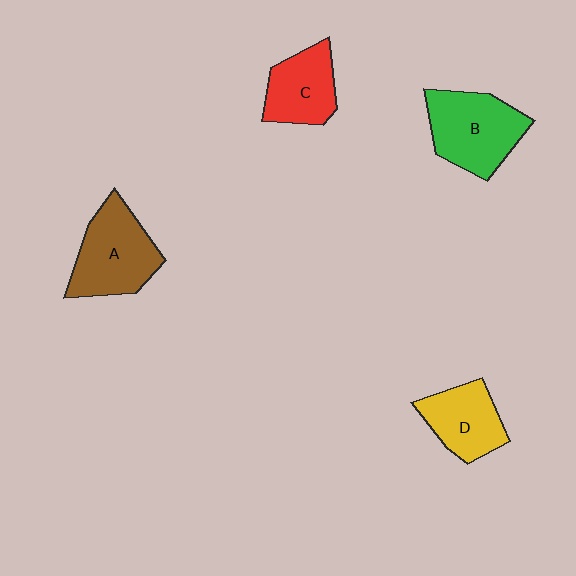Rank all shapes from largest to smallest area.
From largest to smallest: B (green), A (brown), D (yellow), C (red).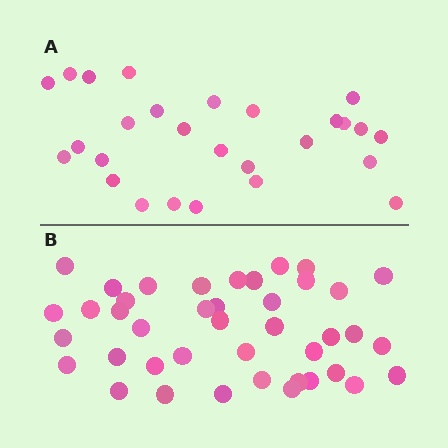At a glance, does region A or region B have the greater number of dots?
Region B (the bottom region) has more dots.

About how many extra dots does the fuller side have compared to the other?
Region B has approximately 15 more dots than region A.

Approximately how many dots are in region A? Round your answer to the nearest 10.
About 30 dots. (The exact count is 27, which rounds to 30.)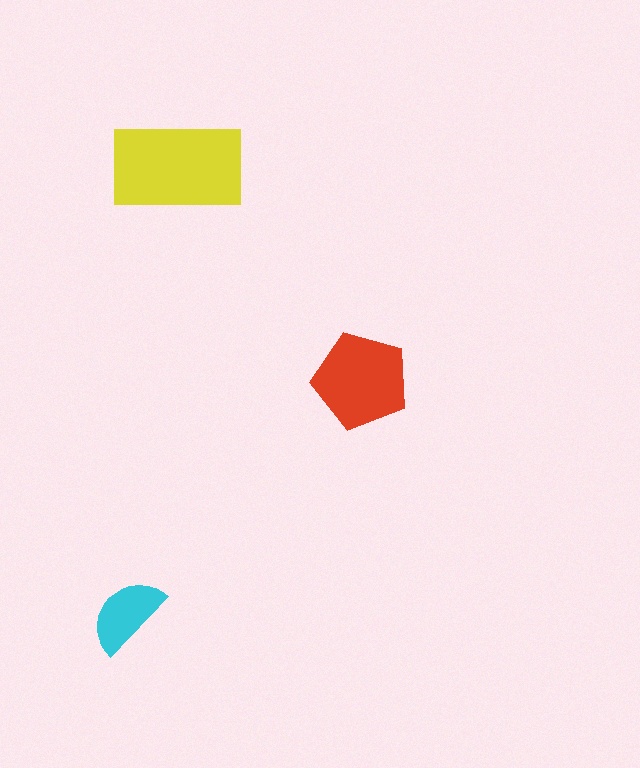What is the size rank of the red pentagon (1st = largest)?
2nd.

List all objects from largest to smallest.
The yellow rectangle, the red pentagon, the cyan semicircle.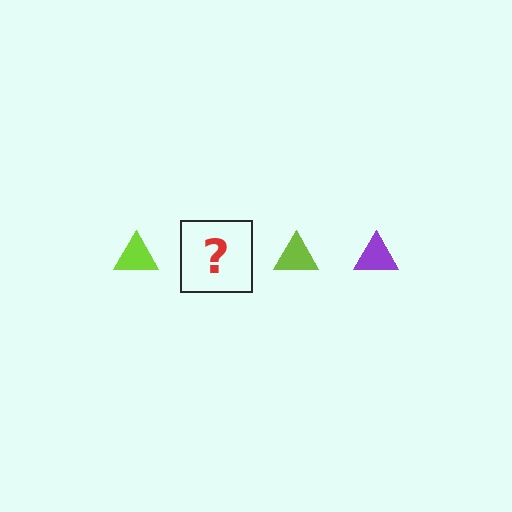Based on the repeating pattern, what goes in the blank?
The blank should be a purple triangle.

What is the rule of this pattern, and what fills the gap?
The rule is that the pattern cycles through lime, purple triangles. The gap should be filled with a purple triangle.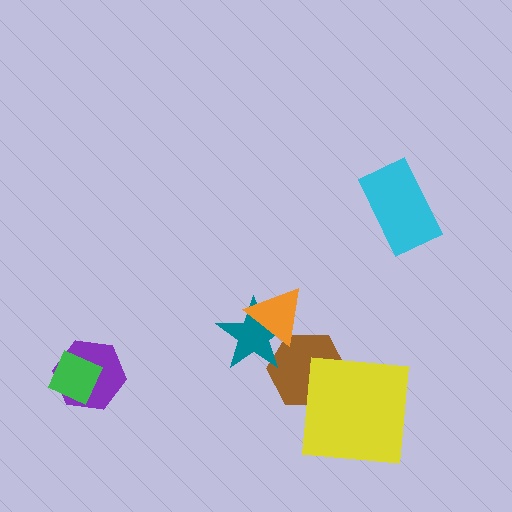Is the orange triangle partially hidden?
No, no other shape covers it.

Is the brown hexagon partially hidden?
Yes, it is partially covered by another shape.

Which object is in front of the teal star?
The orange triangle is in front of the teal star.